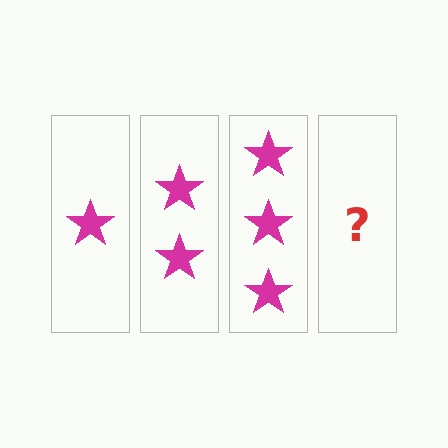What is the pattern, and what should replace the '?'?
The pattern is that each step adds one more star. The '?' should be 4 stars.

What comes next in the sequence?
The next element should be 4 stars.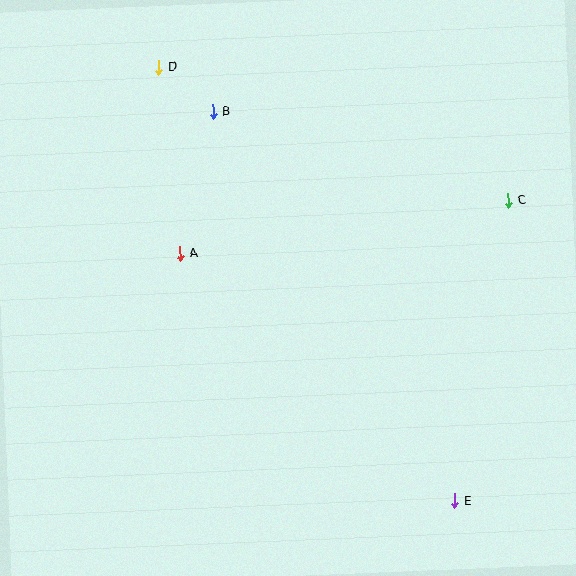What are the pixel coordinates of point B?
Point B is at (213, 112).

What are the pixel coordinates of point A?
Point A is at (180, 254).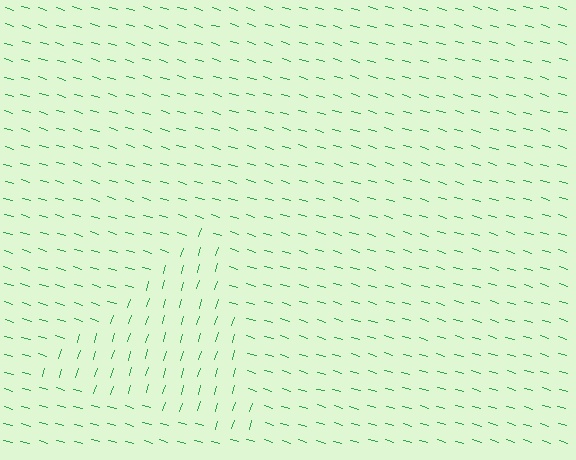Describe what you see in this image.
The image is filled with small green line segments. A triangle region in the image has lines oriented differently from the surrounding lines, creating a visible texture boundary.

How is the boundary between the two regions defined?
The boundary is defined purely by a change in line orientation (approximately 89 degrees difference). All lines are the same color and thickness.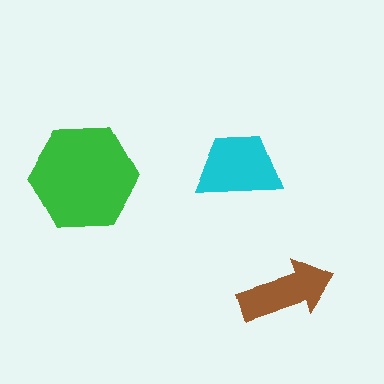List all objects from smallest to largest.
The brown arrow, the cyan trapezoid, the green hexagon.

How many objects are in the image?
There are 3 objects in the image.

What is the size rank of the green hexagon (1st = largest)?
1st.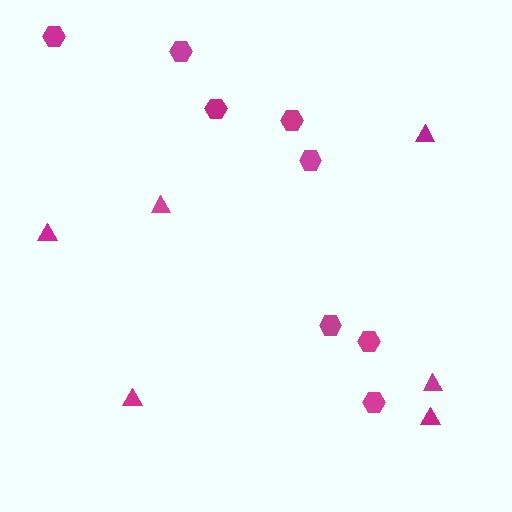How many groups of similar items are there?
There are 2 groups: one group of hexagons (8) and one group of triangles (6).